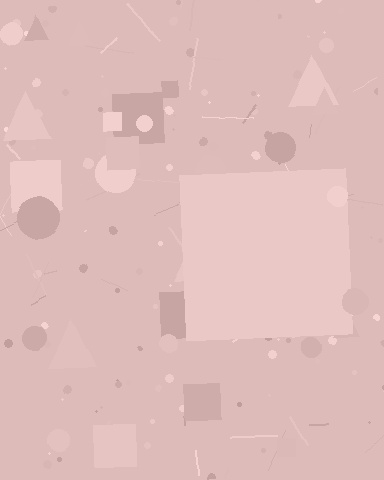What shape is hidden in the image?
A square is hidden in the image.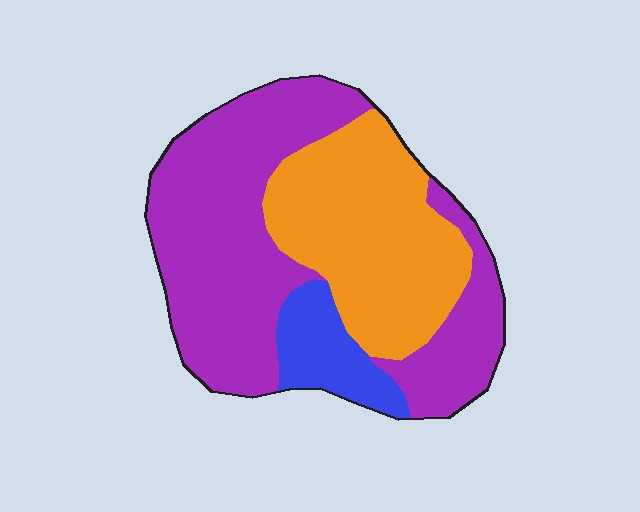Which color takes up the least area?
Blue, at roughly 10%.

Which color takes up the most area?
Purple, at roughly 55%.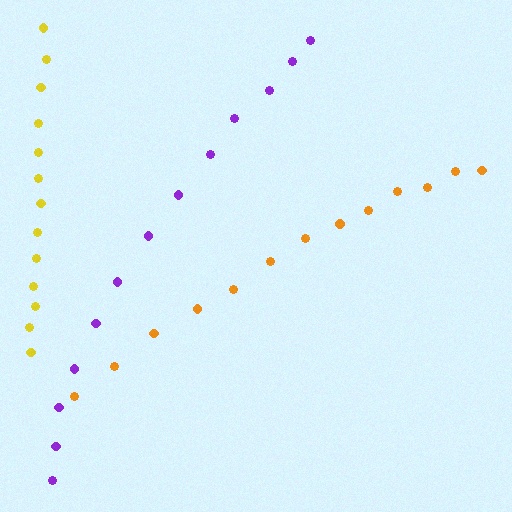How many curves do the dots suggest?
There are 3 distinct paths.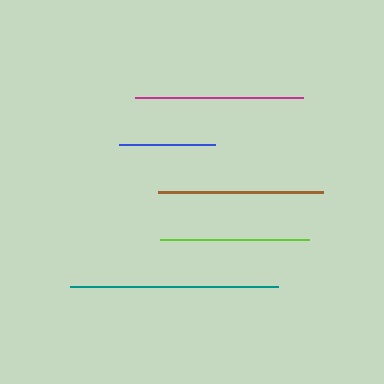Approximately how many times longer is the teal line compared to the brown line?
The teal line is approximately 1.3 times the length of the brown line.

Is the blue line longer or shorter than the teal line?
The teal line is longer than the blue line.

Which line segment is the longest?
The teal line is the longest at approximately 208 pixels.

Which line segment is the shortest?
The blue line is the shortest at approximately 96 pixels.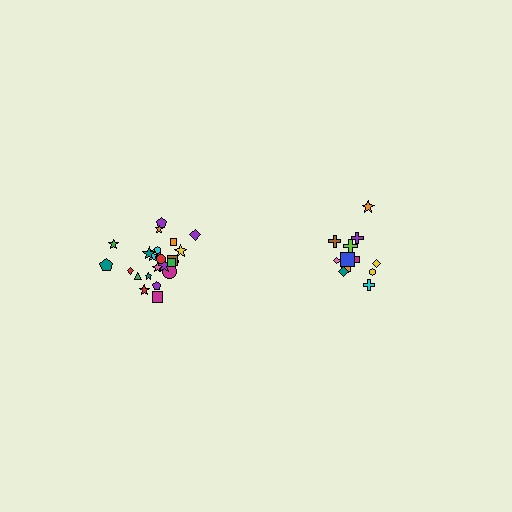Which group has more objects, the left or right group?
The left group.